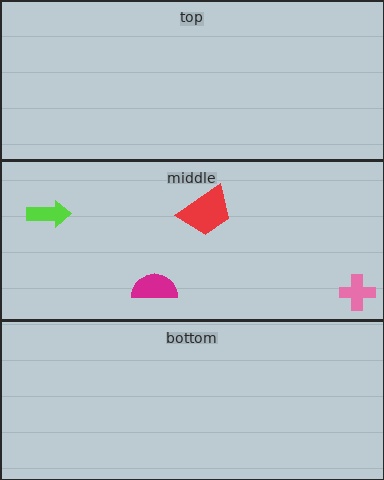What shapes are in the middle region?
The red trapezoid, the lime arrow, the pink cross, the magenta semicircle.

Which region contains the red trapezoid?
The middle region.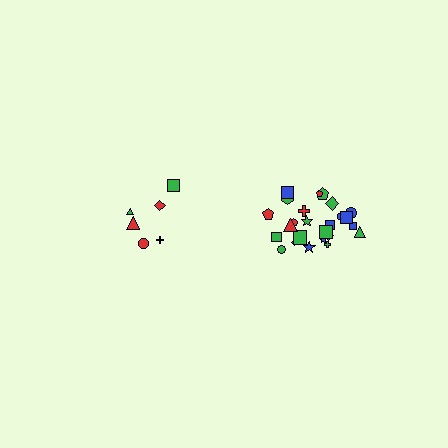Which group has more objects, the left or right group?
The right group.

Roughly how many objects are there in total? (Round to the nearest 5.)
Roughly 30 objects in total.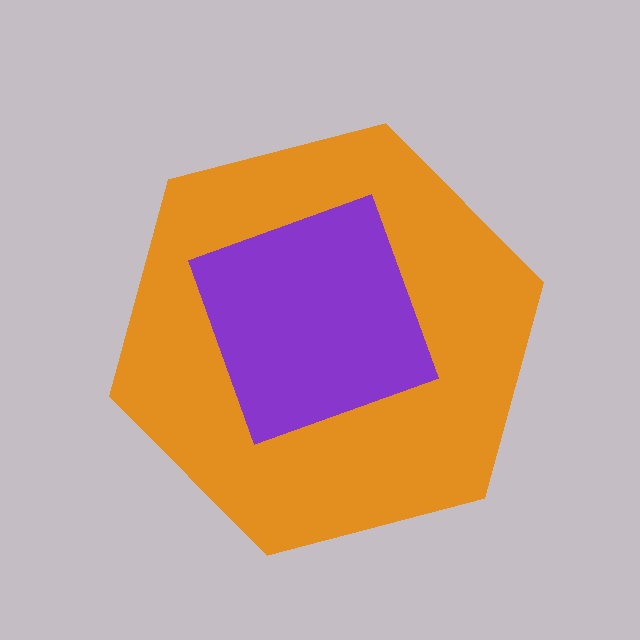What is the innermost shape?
The purple square.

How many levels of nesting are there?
2.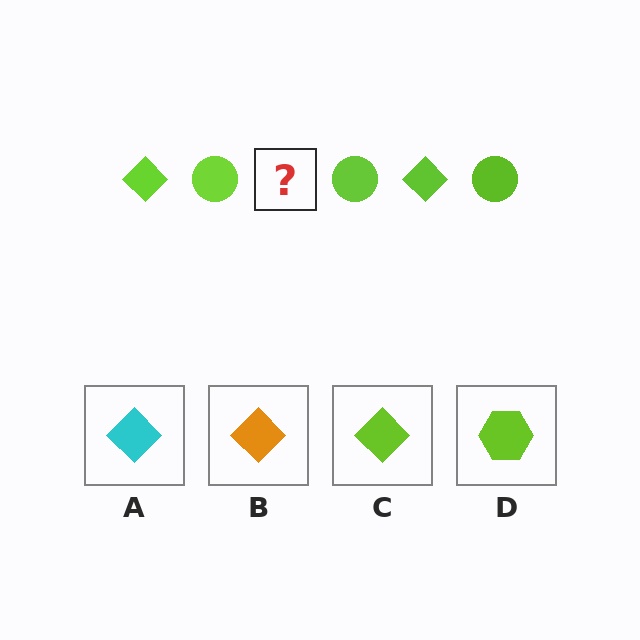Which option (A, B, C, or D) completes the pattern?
C.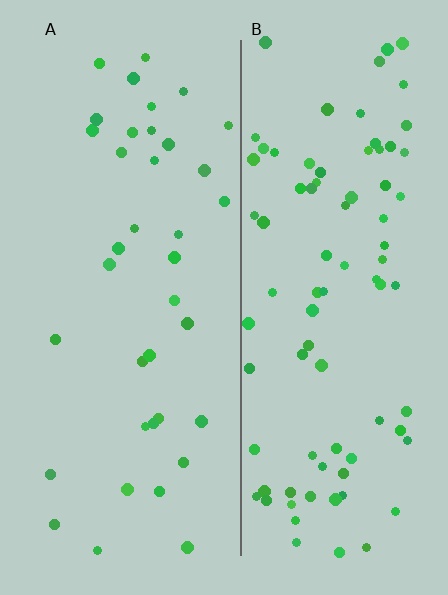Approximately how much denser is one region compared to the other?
Approximately 2.3× — region B over region A.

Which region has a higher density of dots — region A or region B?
B (the right).